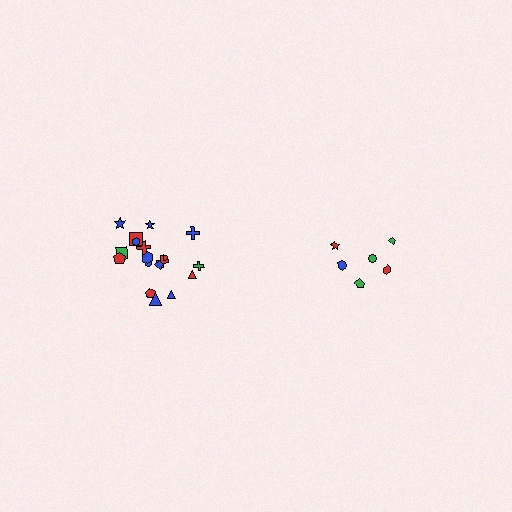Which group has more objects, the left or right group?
The left group.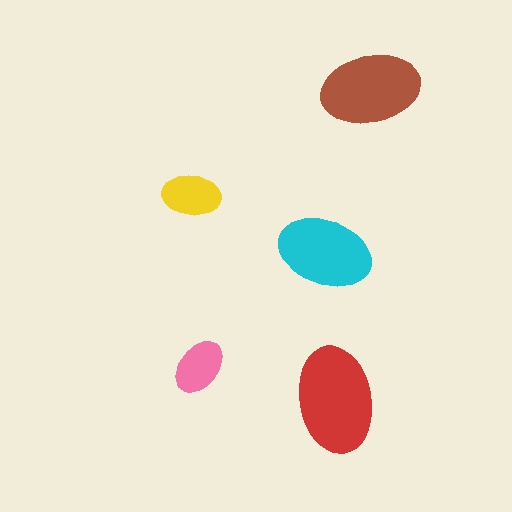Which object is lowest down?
The red ellipse is bottommost.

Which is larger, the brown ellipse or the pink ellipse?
The brown one.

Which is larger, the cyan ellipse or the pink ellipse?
The cyan one.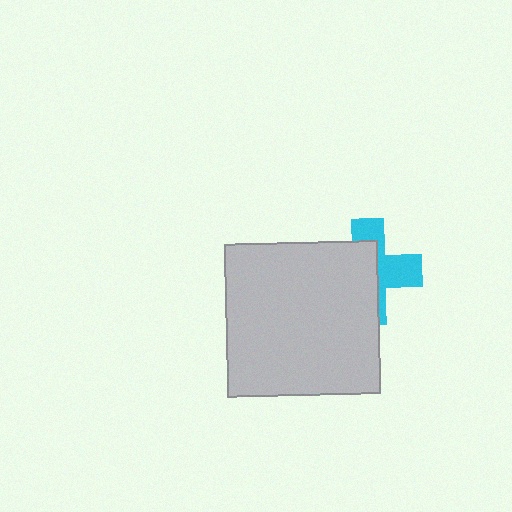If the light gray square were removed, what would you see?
You would see the complete cyan cross.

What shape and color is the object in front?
The object in front is a light gray square.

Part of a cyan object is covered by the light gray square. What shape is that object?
It is a cross.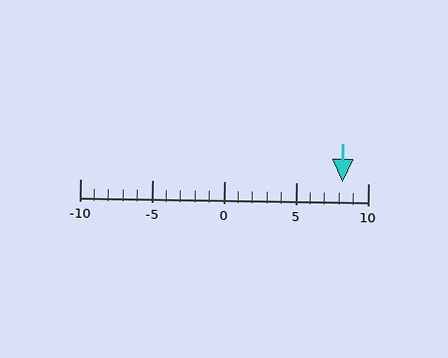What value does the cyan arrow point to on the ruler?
The cyan arrow points to approximately 8.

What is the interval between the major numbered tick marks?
The major tick marks are spaced 5 units apart.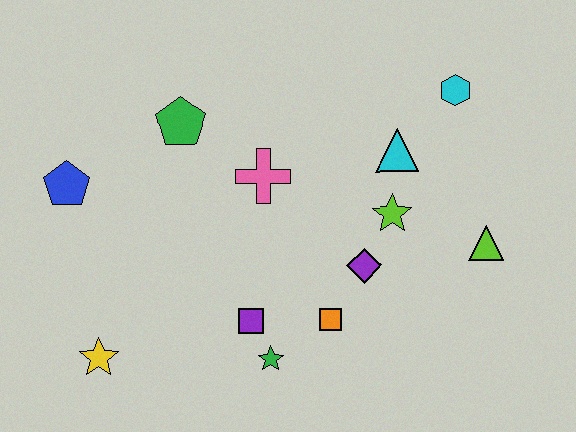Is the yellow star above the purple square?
No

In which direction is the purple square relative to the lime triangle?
The purple square is to the left of the lime triangle.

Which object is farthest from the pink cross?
The yellow star is farthest from the pink cross.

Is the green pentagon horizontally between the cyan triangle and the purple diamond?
No